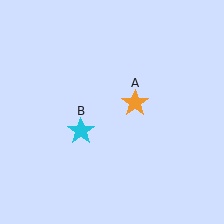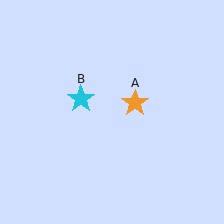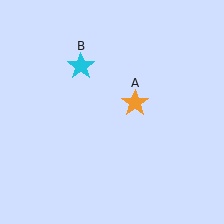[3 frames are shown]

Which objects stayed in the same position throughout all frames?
Orange star (object A) remained stationary.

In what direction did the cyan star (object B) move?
The cyan star (object B) moved up.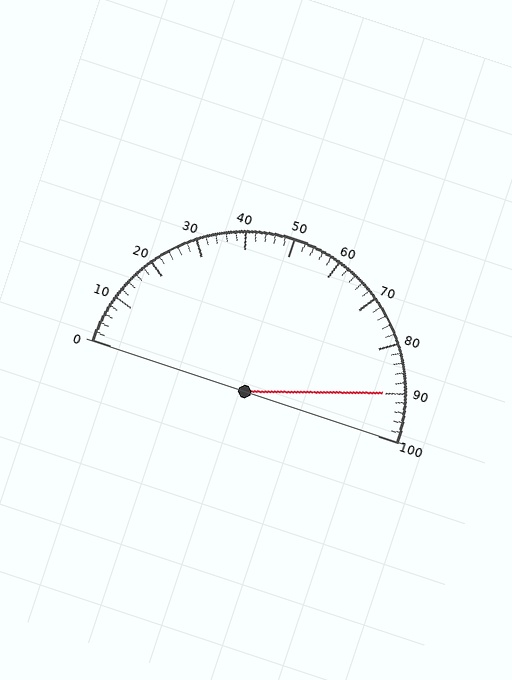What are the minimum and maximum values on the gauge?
The gauge ranges from 0 to 100.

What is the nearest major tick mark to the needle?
The nearest major tick mark is 90.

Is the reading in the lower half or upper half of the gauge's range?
The reading is in the upper half of the range (0 to 100).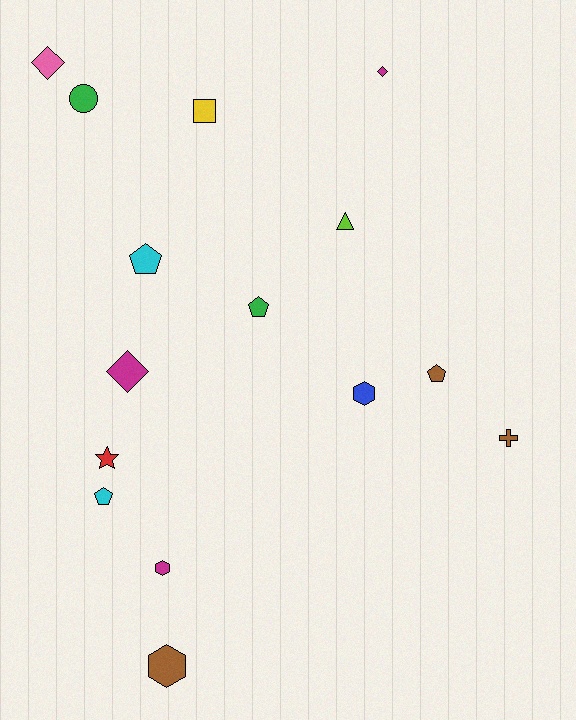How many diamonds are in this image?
There are 3 diamonds.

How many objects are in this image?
There are 15 objects.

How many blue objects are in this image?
There is 1 blue object.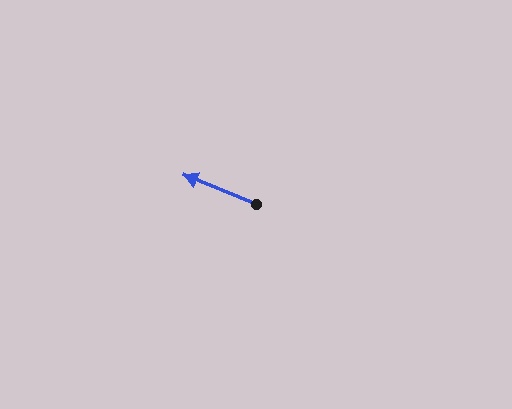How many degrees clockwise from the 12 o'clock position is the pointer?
Approximately 292 degrees.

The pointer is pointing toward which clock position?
Roughly 10 o'clock.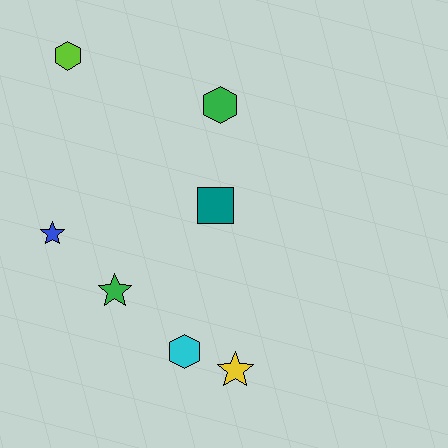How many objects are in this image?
There are 7 objects.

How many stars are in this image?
There are 3 stars.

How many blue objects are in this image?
There is 1 blue object.